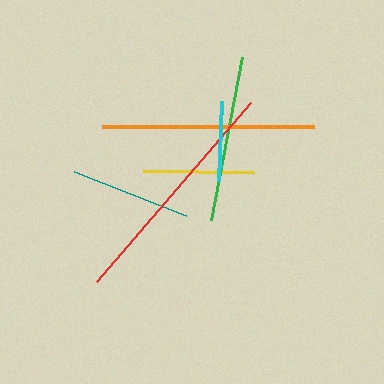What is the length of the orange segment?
The orange segment is approximately 212 pixels long.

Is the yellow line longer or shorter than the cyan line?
The yellow line is longer than the cyan line.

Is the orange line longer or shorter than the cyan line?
The orange line is longer than the cyan line.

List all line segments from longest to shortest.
From longest to shortest: red, orange, green, teal, yellow, cyan.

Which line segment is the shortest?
The cyan line is the shortest at approximately 80 pixels.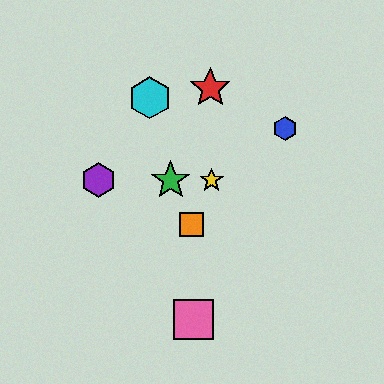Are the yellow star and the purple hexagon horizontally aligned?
Yes, both are at y≈180.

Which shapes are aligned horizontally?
The green star, the yellow star, the purple hexagon are aligned horizontally.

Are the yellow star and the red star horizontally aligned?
No, the yellow star is at y≈180 and the red star is at y≈88.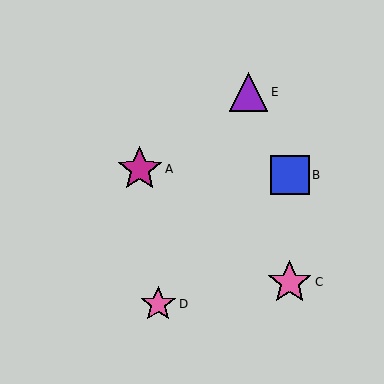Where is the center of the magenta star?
The center of the magenta star is at (140, 169).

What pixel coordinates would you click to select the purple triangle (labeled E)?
Click at (248, 92) to select the purple triangle E.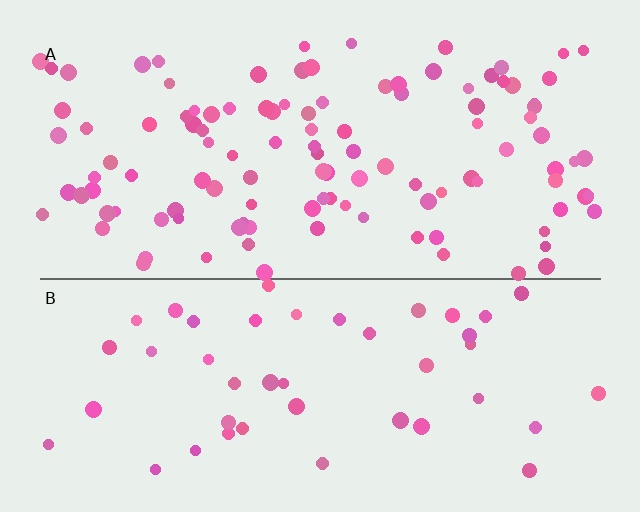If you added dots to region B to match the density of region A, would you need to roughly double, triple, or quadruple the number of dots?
Approximately double.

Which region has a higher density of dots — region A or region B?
A (the top).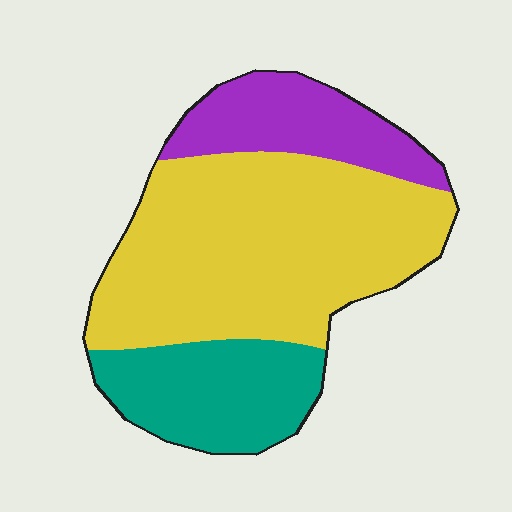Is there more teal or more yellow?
Yellow.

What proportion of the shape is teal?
Teal takes up between a sixth and a third of the shape.